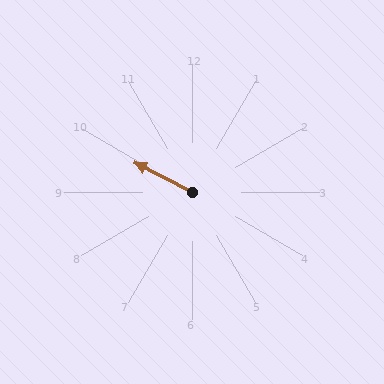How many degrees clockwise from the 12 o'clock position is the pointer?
Approximately 297 degrees.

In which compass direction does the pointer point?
Northwest.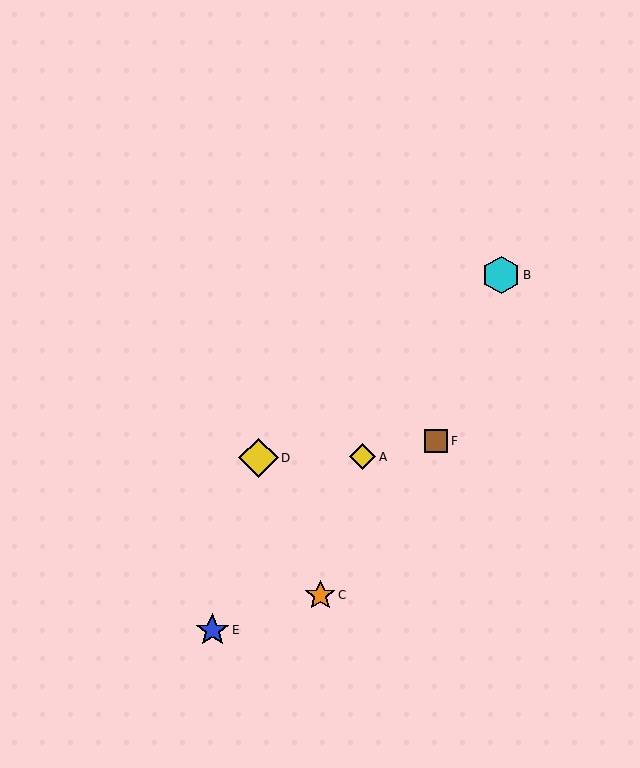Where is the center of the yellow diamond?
The center of the yellow diamond is at (363, 457).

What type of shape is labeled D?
Shape D is a yellow diamond.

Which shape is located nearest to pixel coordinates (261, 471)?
The yellow diamond (labeled D) at (259, 458) is nearest to that location.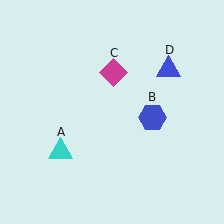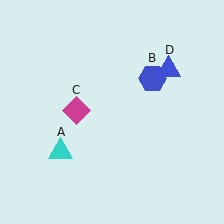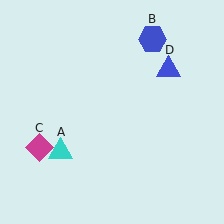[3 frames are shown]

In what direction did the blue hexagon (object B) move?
The blue hexagon (object B) moved up.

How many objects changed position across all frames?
2 objects changed position: blue hexagon (object B), magenta diamond (object C).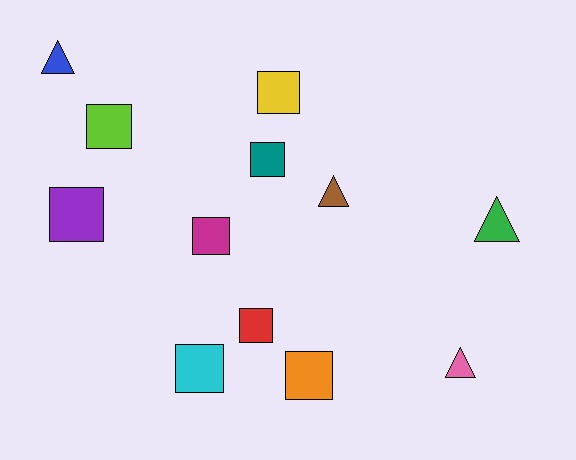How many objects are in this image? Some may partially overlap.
There are 12 objects.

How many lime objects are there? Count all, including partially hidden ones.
There is 1 lime object.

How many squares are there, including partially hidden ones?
There are 8 squares.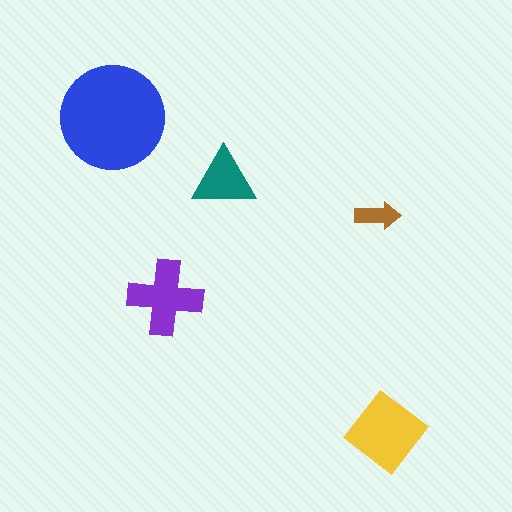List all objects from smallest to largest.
The brown arrow, the teal triangle, the purple cross, the yellow diamond, the blue circle.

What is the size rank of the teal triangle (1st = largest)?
4th.